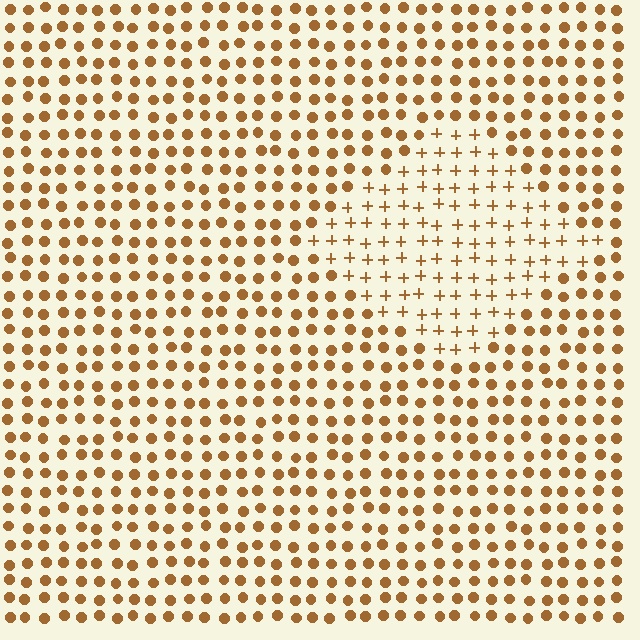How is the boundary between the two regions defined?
The boundary is defined by a change in element shape: plus signs inside vs. circles outside. All elements share the same color and spacing.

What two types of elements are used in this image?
The image uses plus signs inside the diamond region and circles outside it.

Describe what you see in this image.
The image is filled with small brown elements arranged in a uniform grid. A diamond-shaped region contains plus signs, while the surrounding area contains circles. The boundary is defined purely by the change in element shape.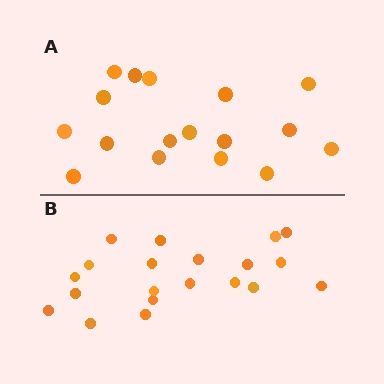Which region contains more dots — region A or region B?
Region B (the bottom region) has more dots.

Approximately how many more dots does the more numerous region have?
Region B has just a few more — roughly 2 or 3 more dots than region A.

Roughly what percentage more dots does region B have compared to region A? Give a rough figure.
About 20% more.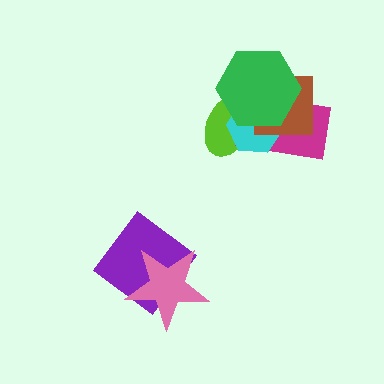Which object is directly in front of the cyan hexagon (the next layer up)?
The brown square is directly in front of the cyan hexagon.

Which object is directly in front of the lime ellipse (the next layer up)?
The magenta rectangle is directly in front of the lime ellipse.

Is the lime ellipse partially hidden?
Yes, it is partially covered by another shape.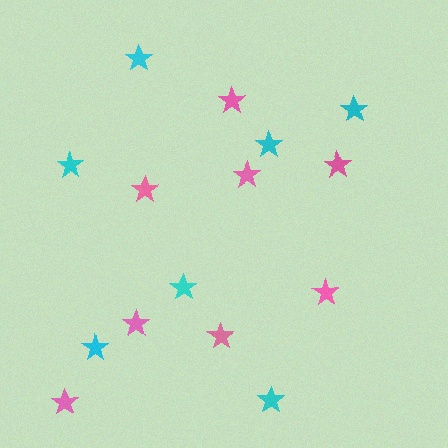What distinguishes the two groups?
There are 2 groups: one group of pink stars (8) and one group of cyan stars (7).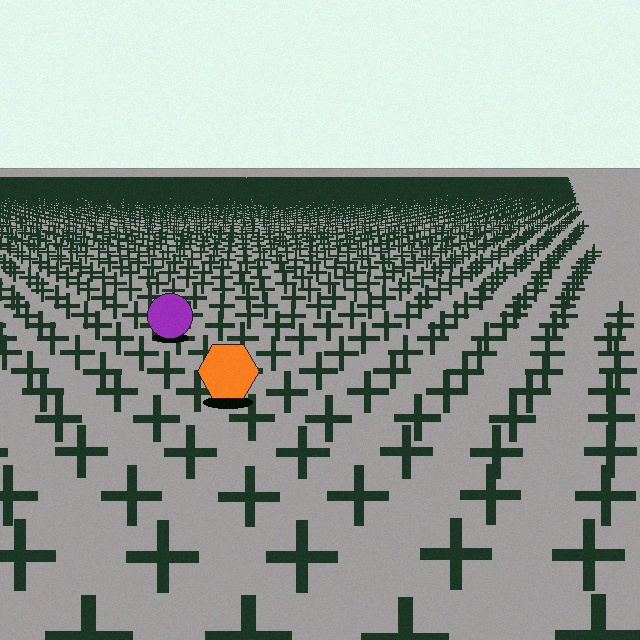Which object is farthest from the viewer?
The purple circle is farthest from the viewer. It appears smaller and the ground texture around it is denser.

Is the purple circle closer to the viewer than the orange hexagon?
No. The orange hexagon is closer — you can tell from the texture gradient: the ground texture is coarser near it.